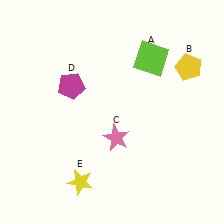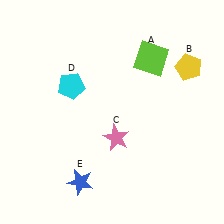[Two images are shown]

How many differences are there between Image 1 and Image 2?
There are 2 differences between the two images.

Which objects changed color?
D changed from magenta to cyan. E changed from yellow to blue.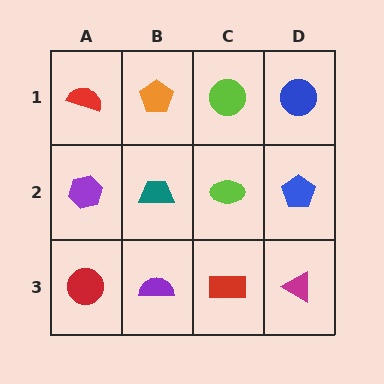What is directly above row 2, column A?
A red semicircle.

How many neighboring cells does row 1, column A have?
2.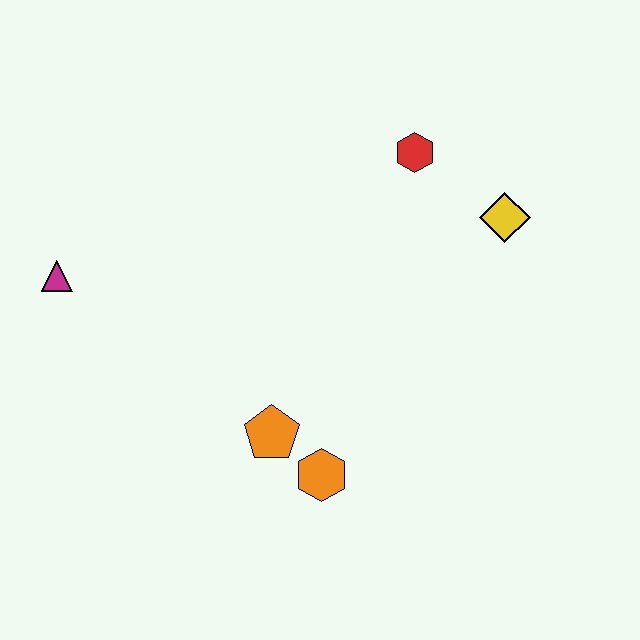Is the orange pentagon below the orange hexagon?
No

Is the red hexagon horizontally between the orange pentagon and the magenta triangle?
No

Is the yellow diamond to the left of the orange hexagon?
No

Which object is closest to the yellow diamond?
The red hexagon is closest to the yellow diamond.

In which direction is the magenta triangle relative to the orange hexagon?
The magenta triangle is to the left of the orange hexagon.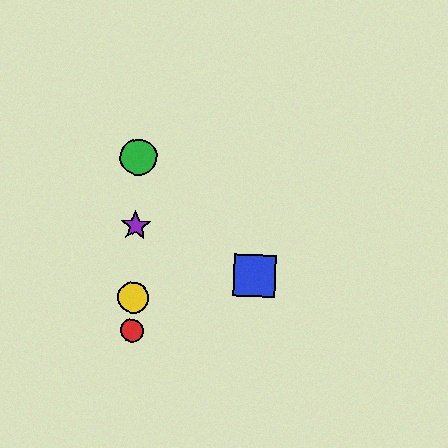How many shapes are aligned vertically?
4 shapes (the red circle, the green circle, the yellow circle, the purple star) are aligned vertically.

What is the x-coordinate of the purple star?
The purple star is at x≈136.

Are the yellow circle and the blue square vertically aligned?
No, the yellow circle is at x≈133 and the blue square is at x≈254.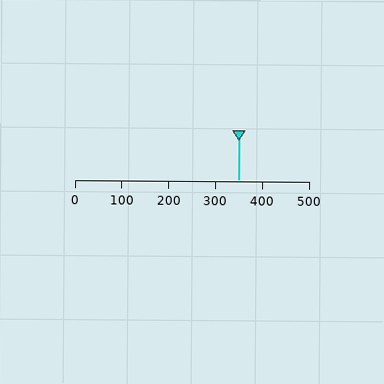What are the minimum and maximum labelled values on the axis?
The axis runs from 0 to 500.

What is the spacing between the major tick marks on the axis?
The major ticks are spaced 100 apart.